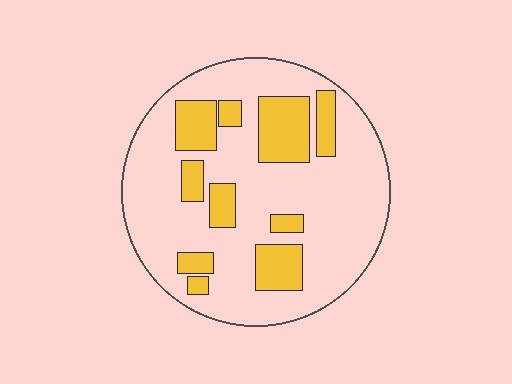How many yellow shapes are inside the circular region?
10.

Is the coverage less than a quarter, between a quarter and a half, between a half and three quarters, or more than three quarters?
Less than a quarter.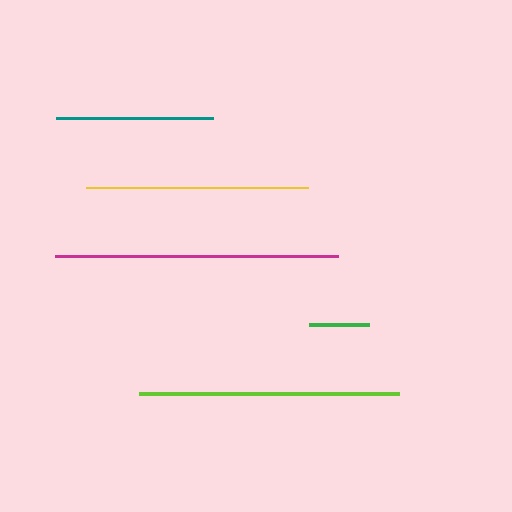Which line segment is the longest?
The magenta line is the longest at approximately 283 pixels.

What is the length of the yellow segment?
The yellow segment is approximately 222 pixels long.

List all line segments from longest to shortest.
From longest to shortest: magenta, lime, yellow, teal, green.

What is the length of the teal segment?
The teal segment is approximately 157 pixels long.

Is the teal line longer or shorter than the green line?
The teal line is longer than the green line.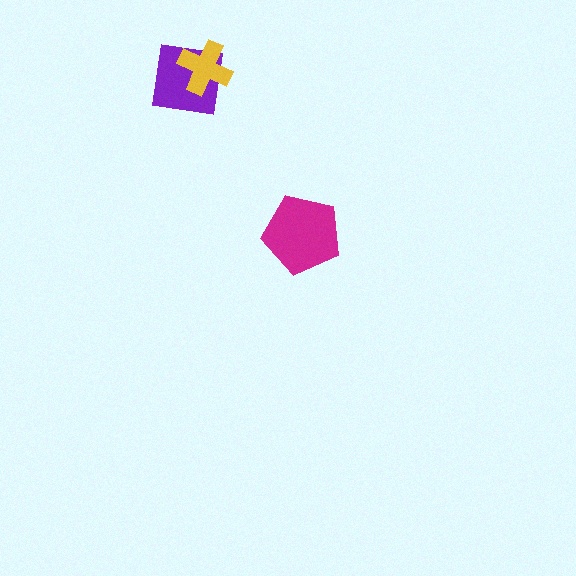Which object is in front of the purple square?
The yellow cross is in front of the purple square.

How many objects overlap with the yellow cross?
1 object overlaps with the yellow cross.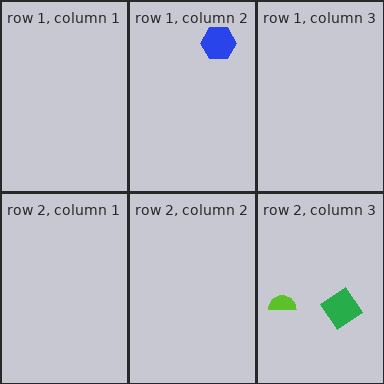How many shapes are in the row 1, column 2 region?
1.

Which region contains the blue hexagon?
The row 1, column 2 region.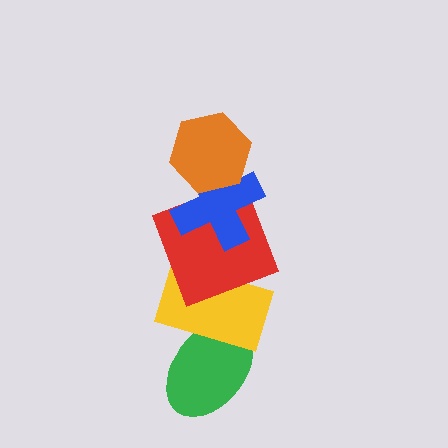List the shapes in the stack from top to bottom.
From top to bottom: the orange hexagon, the blue cross, the red square, the yellow rectangle, the green ellipse.